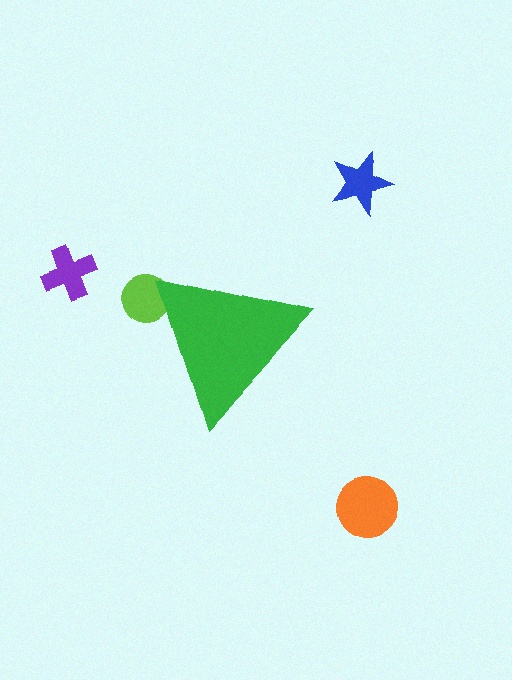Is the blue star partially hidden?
No, the blue star is fully visible.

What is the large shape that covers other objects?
A green triangle.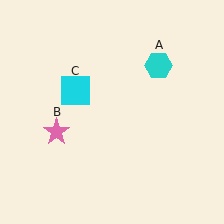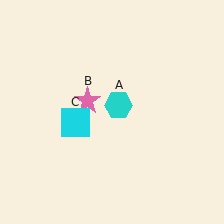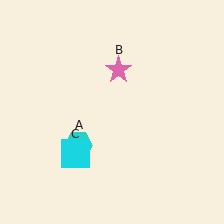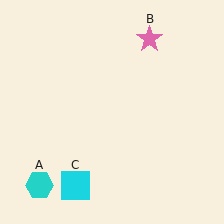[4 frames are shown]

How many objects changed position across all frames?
3 objects changed position: cyan hexagon (object A), pink star (object B), cyan square (object C).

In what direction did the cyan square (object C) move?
The cyan square (object C) moved down.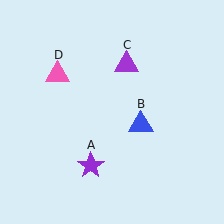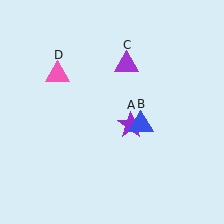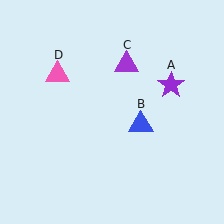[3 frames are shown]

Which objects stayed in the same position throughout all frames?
Blue triangle (object B) and purple triangle (object C) and pink triangle (object D) remained stationary.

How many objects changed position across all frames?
1 object changed position: purple star (object A).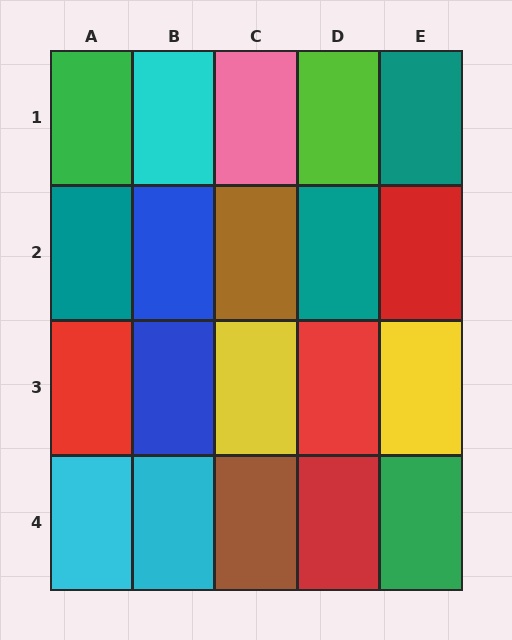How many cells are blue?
2 cells are blue.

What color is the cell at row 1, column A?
Green.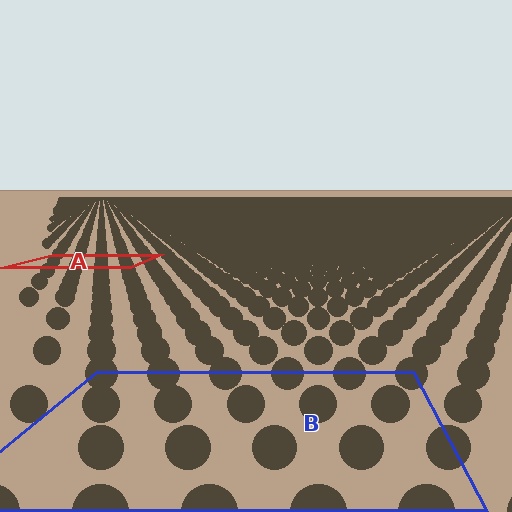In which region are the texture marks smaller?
The texture marks are smaller in region A, because it is farther away.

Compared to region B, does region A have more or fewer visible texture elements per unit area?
Region A has more texture elements per unit area — they are packed more densely because it is farther away.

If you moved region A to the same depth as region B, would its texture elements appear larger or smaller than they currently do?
They would appear larger. At a closer depth, the same texture elements are projected at a bigger on-screen size.